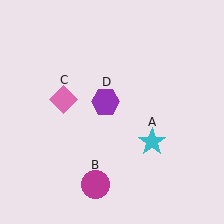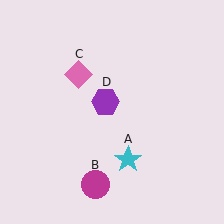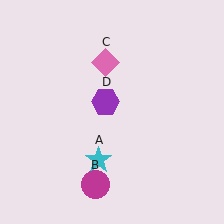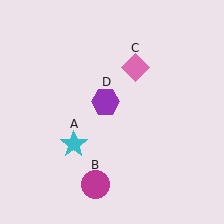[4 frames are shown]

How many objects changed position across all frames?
2 objects changed position: cyan star (object A), pink diamond (object C).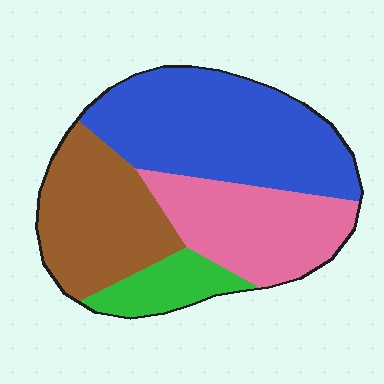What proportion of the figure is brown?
Brown takes up about one quarter (1/4) of the figure.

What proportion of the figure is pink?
Pink takes up between a sixth and a third of the figure.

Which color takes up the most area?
Blue, at roughly 40%.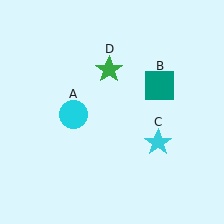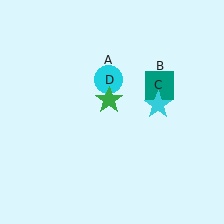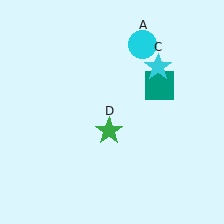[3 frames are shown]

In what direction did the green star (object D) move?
The green star (object D) moved down.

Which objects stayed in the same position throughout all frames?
Teal square (object B) remained stationary.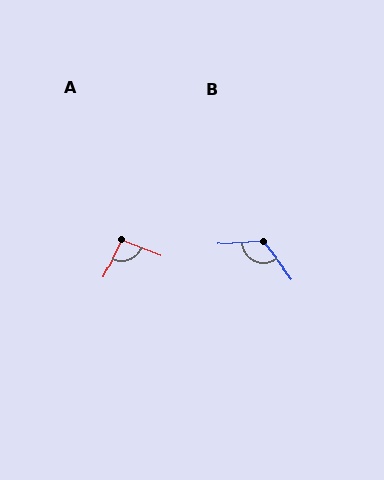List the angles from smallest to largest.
A (94°), B (124°).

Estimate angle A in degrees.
Approximately 94 degrees.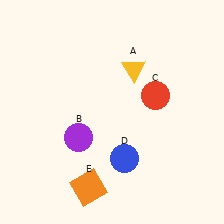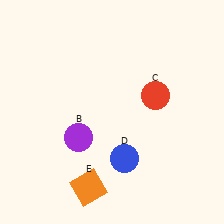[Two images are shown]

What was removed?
The yellow triangle (A) was removed in Image 2.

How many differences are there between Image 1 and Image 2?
There is 1 difference between the two images.